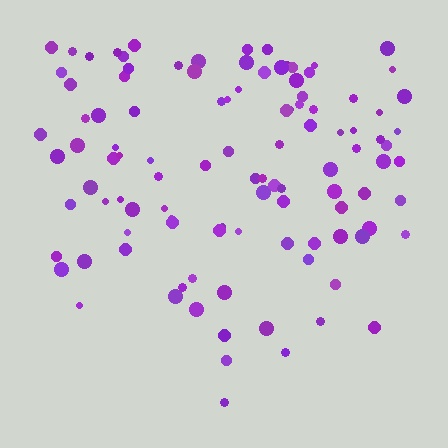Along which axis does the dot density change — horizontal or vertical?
Vertical.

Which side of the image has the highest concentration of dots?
The top.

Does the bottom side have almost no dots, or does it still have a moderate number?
Still a moderate number, just noticeably fewer than the top.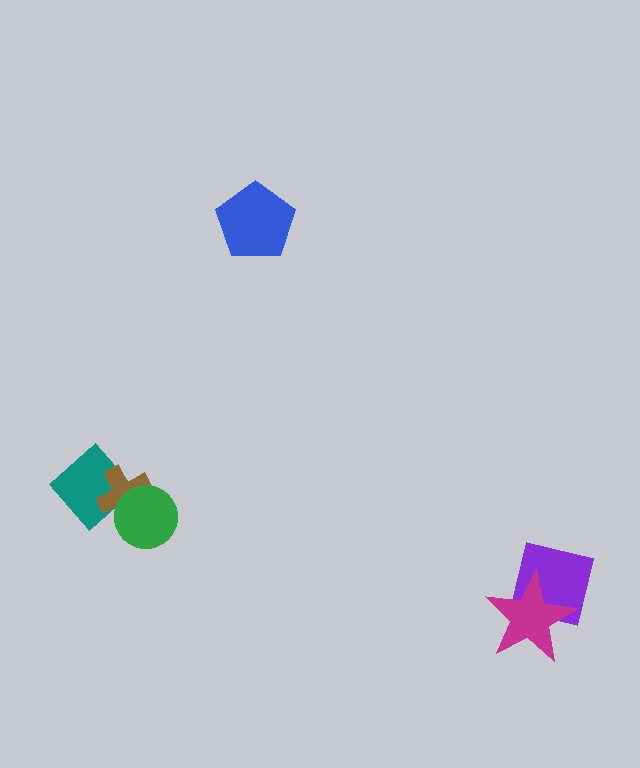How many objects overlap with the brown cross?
2 objects overlap with the brown cross.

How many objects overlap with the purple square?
1 object overlaps with the purple square.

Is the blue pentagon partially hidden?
No, no other shape covers it.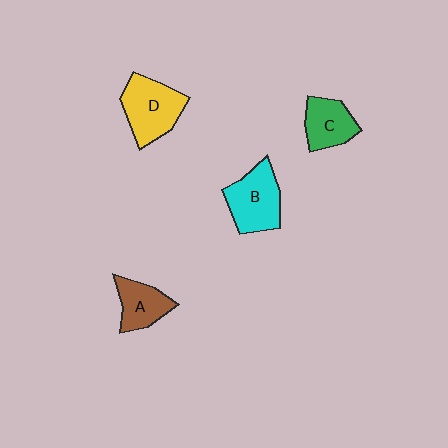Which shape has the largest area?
Shape D (yellow).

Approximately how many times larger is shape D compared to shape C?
Approximately 1.4 times.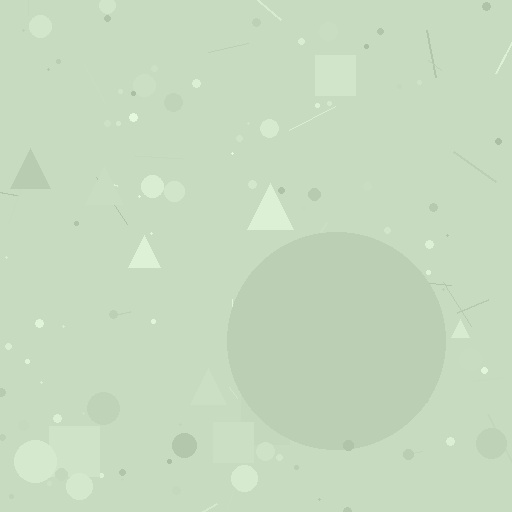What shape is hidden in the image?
A circle is hidden in the image.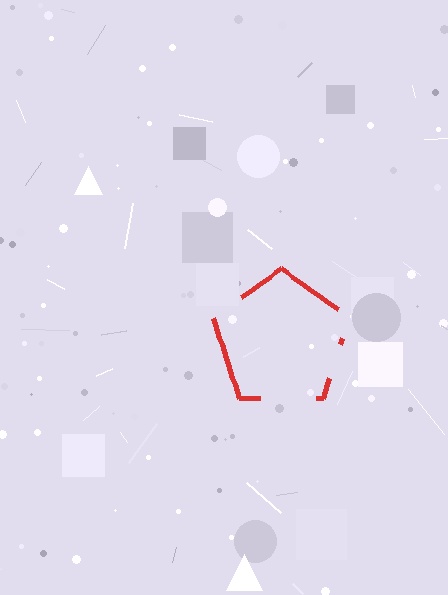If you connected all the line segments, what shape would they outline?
They would outline a pentagon.